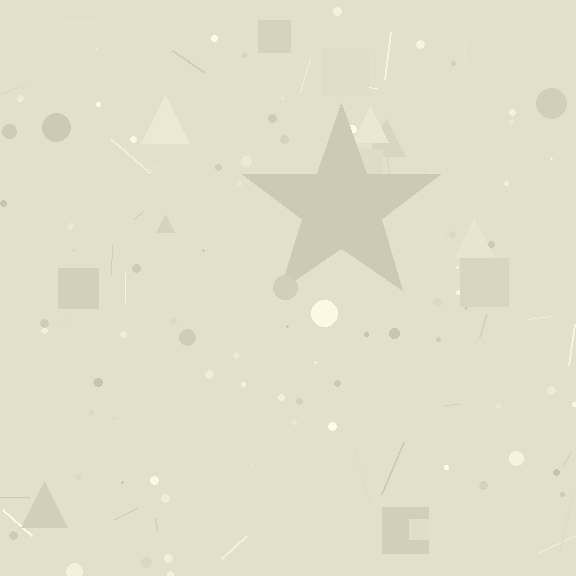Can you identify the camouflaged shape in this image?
The camouflaged shape is a star.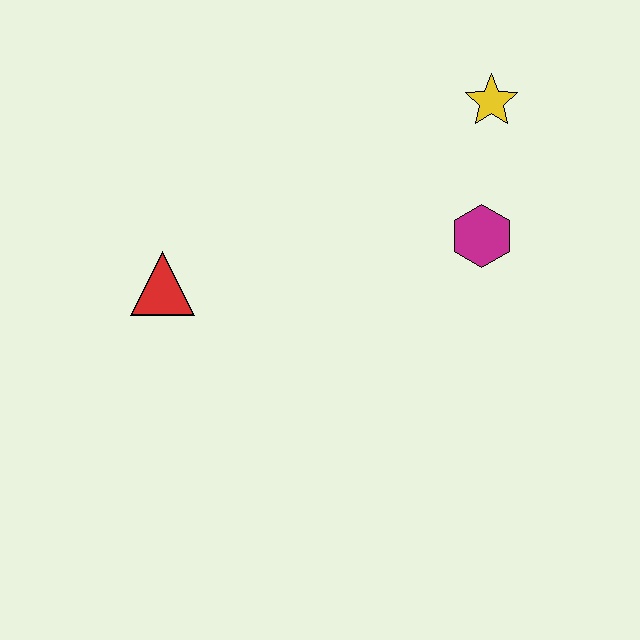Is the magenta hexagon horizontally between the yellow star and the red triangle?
Yes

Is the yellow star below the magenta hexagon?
No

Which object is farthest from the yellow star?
The red triangle is farthest from the yellow star.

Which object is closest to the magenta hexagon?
The yellow star is closest to the magenta hexagon.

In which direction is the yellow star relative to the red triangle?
The yellow star is to the right of the red triangle.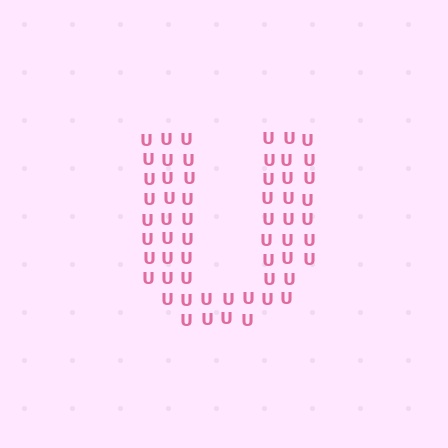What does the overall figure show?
The overall figure shows the letter U.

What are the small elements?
The small elements are letter U's.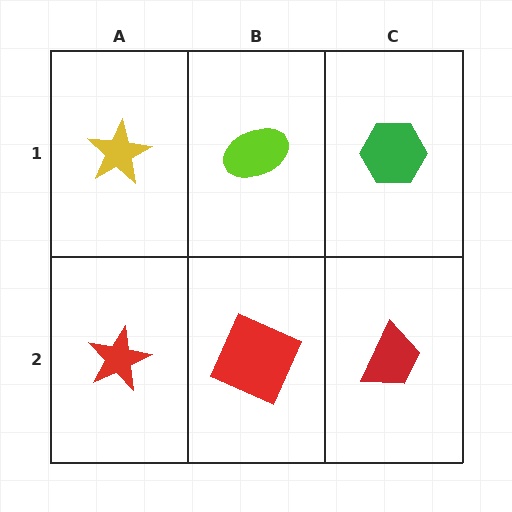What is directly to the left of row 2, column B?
A red star.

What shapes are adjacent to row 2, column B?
A lime ellipse (row 1, column B), a red star (row 2, column A), a red trapezoid (row 2, column C).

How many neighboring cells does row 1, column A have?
2.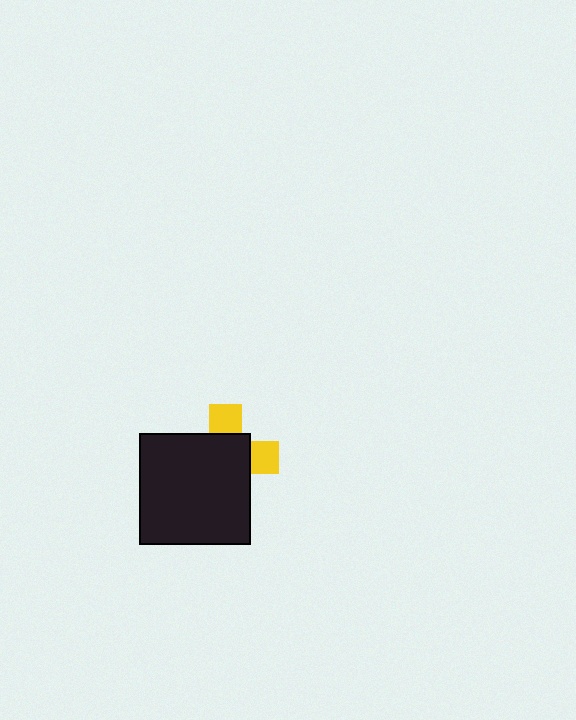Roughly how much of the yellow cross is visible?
A small part of it is visible (roughly 32%).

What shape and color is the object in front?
The object in front is a black square.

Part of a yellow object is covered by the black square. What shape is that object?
It is a cross.